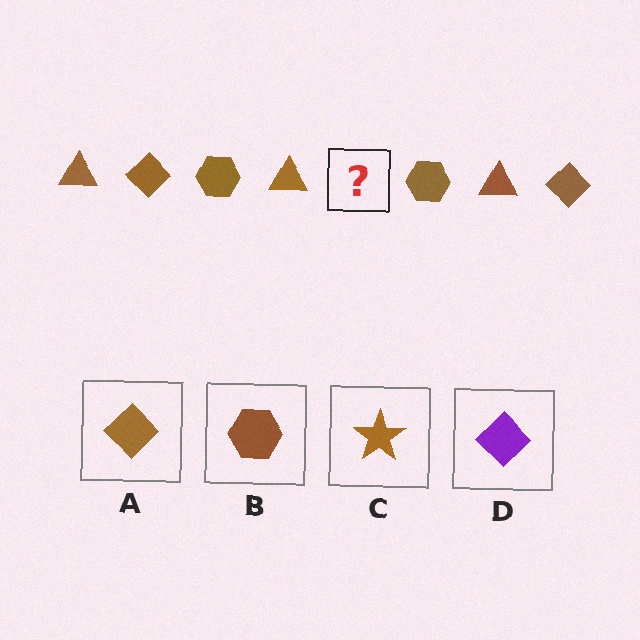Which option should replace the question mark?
Option A.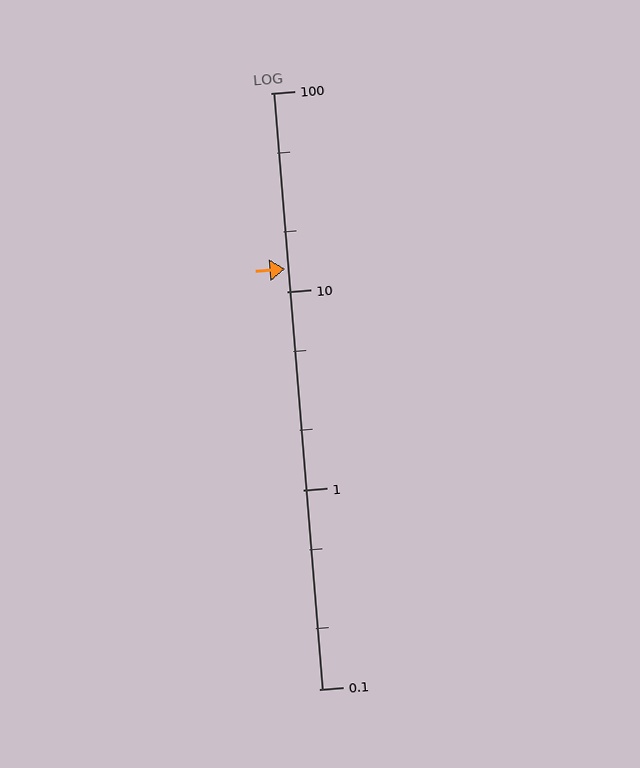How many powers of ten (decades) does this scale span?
The scale spans 3 decades, from 0.1 to 100.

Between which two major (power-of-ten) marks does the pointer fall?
The pointer is between 10 and 100.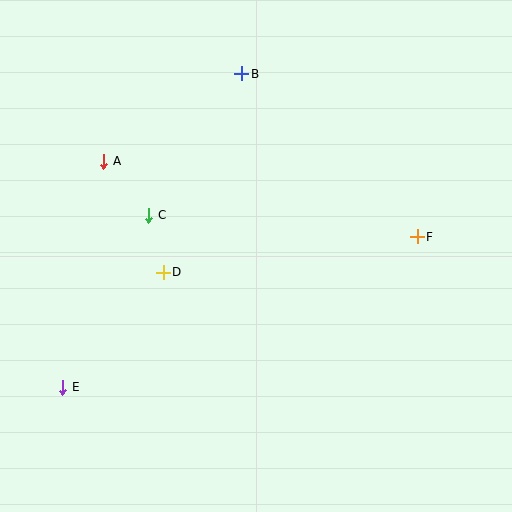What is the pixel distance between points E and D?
The distance between E and D is 153 pixels.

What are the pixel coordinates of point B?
Point B is at (242, 74).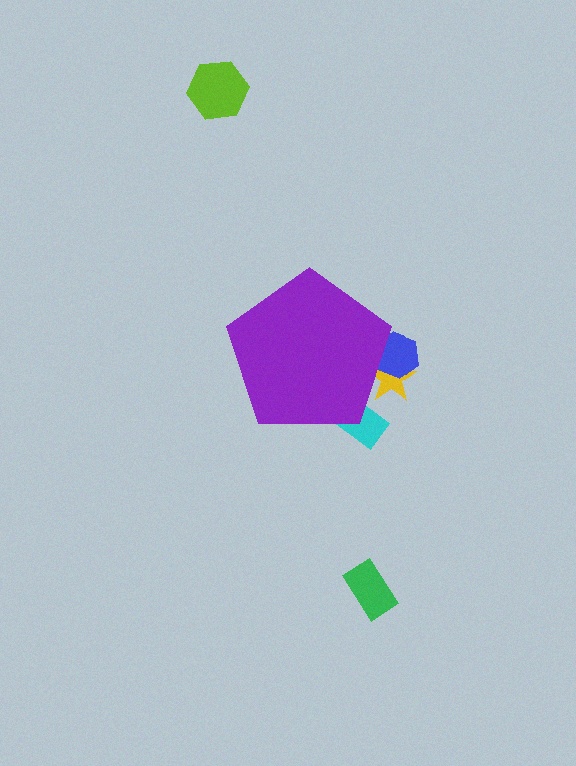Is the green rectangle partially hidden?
No, the green rectangle is fully visible.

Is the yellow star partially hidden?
Yes, the yellow star is partially hidden behind the purple pentagon.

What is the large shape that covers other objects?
A purple pentagon.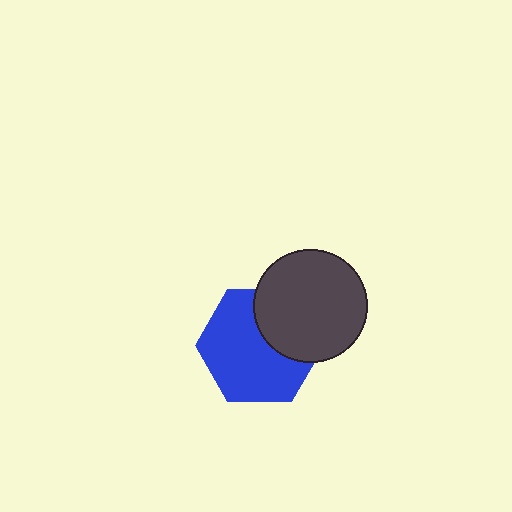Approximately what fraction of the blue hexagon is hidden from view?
Roughly 33% of the blue hexagon is hidden behind the dark gray circle.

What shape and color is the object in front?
The object in front is a dark gray circle.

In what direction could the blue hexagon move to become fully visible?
The blue hexagon could move toward the lower-left. That would shift it out from behind the dark gray circle entirely.